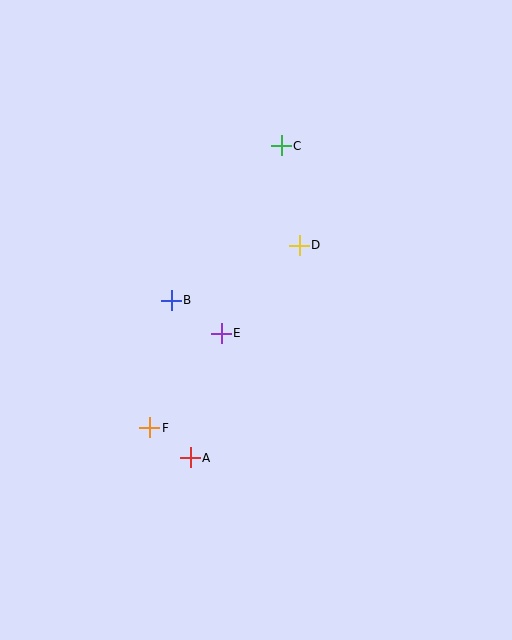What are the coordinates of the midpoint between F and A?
The midpoint between F and A is at (170, 443).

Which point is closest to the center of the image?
Point E at (221, 333) is closest to the center.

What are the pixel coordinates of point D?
Point D is at (299, 245).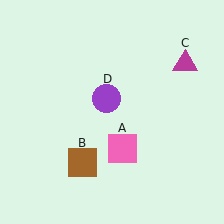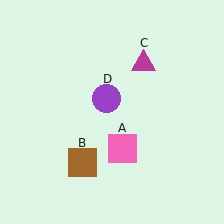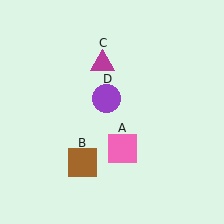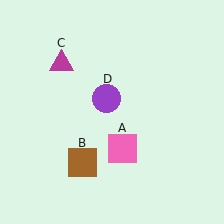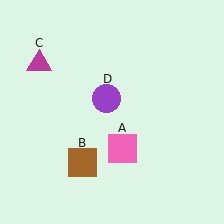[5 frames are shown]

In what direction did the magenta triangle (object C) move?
The magenta triangle (object C) moved left.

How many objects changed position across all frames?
1 object changed position: magenta triangle (object C).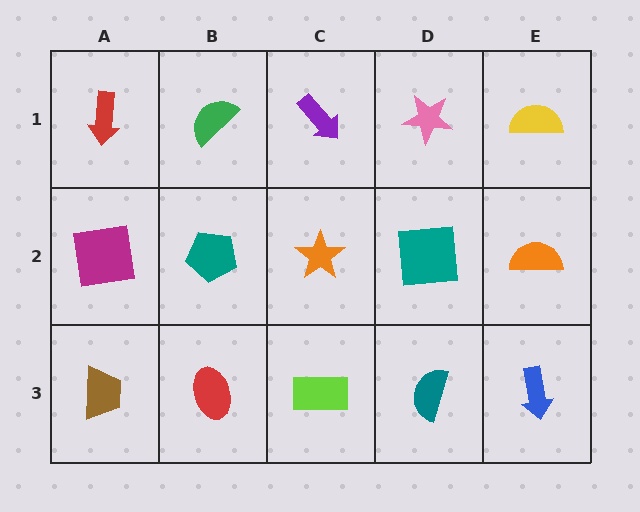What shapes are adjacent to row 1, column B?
A teal pentagon (row 2, column B), a red arrow (row 1, column A), a purple arrow (row 1, column C).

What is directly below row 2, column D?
A teal semicircle.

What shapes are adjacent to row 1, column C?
An orange star (row 2, column C), a green semicircle (row 1, column B), a pink star (row 1, column D).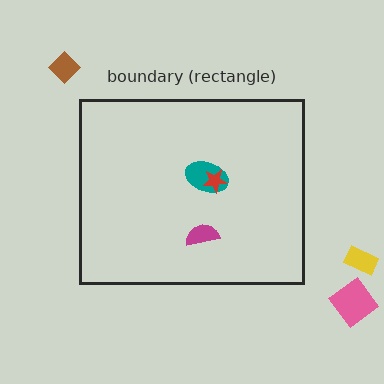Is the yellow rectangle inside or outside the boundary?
Outside.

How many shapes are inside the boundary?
3 inside, 3 outside.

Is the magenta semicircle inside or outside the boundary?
Inside.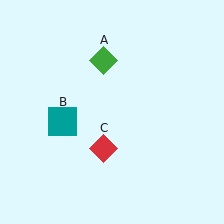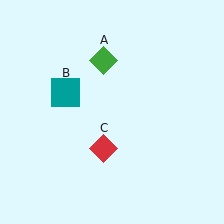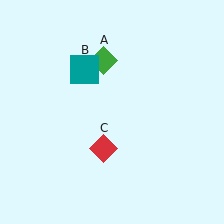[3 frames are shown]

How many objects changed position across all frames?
1 object changed position: teal square (object B).